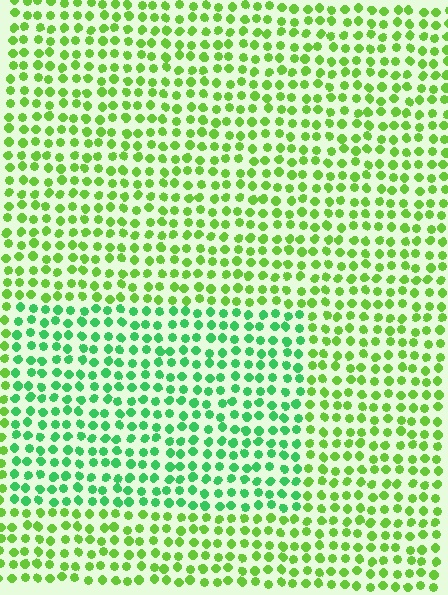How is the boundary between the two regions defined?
The boundary is defined purely by a slight shift in hue (about 36 degrees). Spacing, size, and orientation are identical on both sides.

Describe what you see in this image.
The image is filled with small lime elements in a uniform arrangement. A rectangle-shaped region is visible where the elements are tinted to a slightly different hue, forming a subtle color boundary.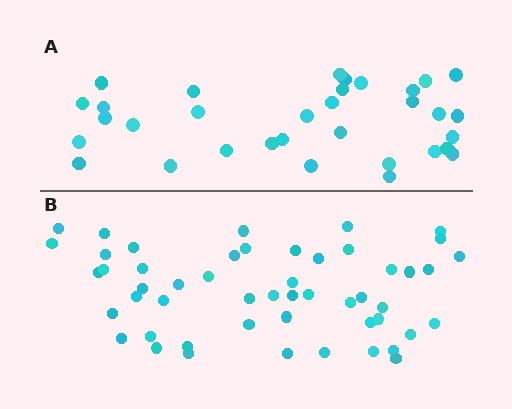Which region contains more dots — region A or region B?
Region B (the bottom region) has more dots.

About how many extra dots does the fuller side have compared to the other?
Region B has approximately 20 more dots than region A.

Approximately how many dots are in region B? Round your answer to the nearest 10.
About 50 dots. (The exact count is 51, which rounds to 50.)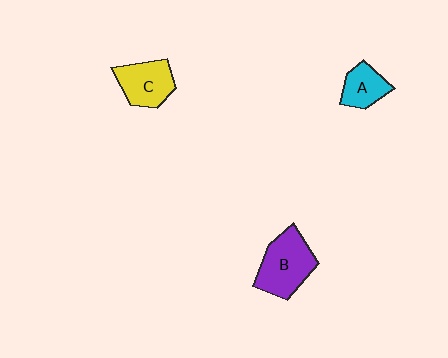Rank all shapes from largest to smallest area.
From largest to smallest: B (purple), C (yellow), A (cyan).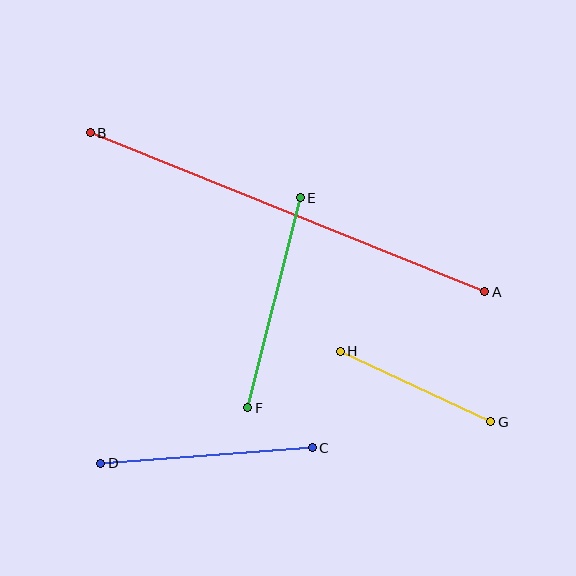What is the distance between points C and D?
The distance is approximately 212 pixels.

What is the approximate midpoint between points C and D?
The midpoint is at approximately (206, 455) pixels.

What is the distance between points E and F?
The distance is approximately 216 pixels.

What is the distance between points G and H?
The distance is approximately 166 pixels.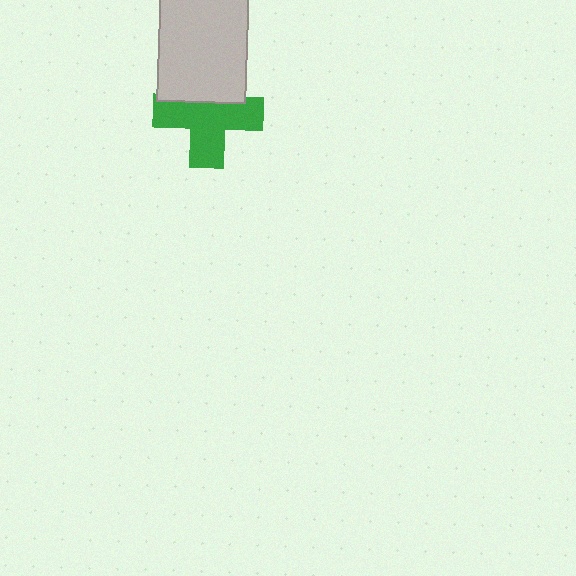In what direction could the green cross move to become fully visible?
The green cross could move down. That would shift it out from behind the light gray rectangle entirely.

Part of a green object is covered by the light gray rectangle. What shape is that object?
It is a cross.